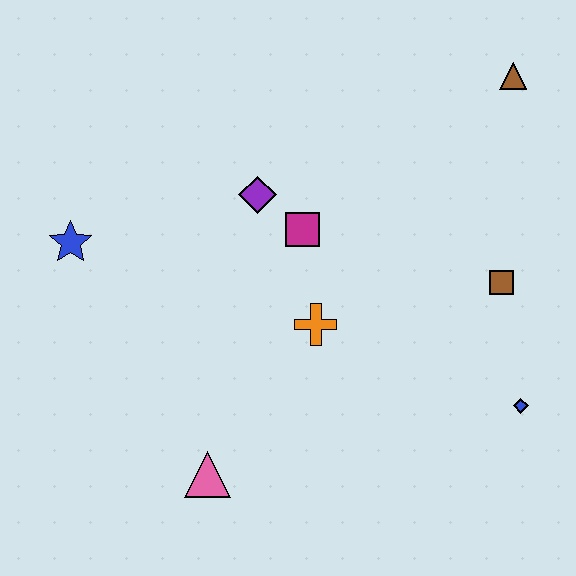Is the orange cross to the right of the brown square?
No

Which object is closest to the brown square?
The blue diamond is closest to the brown square.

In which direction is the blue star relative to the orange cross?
The blue star is to the left of the orange cross.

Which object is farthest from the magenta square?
The blue diamond is farthest from the magenta square.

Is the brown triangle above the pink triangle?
Yes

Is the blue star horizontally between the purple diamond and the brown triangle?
No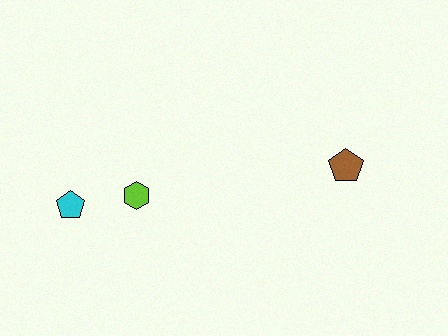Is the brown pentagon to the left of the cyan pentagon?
No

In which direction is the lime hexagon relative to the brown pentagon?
The lime hexagon is to the left of the brown pentagon.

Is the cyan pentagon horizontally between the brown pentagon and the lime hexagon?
No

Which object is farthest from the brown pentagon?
The cyan pentagon is farthest from the brown pentagon.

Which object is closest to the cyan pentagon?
The lime hexagon is closest to the cyan pentagon.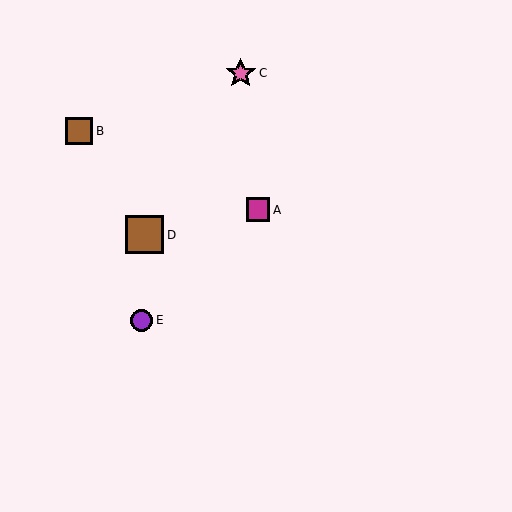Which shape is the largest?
The brown square (labeled D) is the largest.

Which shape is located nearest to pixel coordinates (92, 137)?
The brown square (labeled B) at (79, 131) is nearest to that location.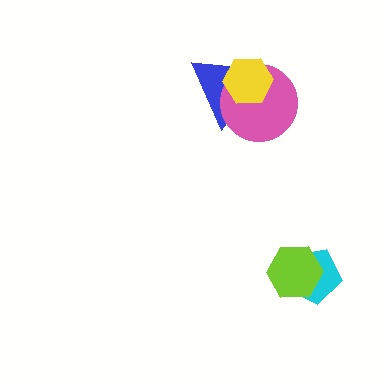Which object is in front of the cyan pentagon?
The lime hexagon is in front of the cyan pentagon.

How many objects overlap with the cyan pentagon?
1 object overlaps with the cyan pentagon.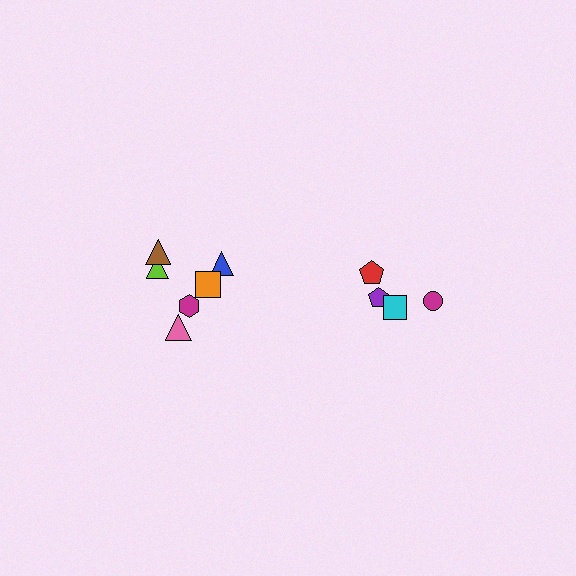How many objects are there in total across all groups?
There are 10 objects.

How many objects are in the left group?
There are 6 objects.